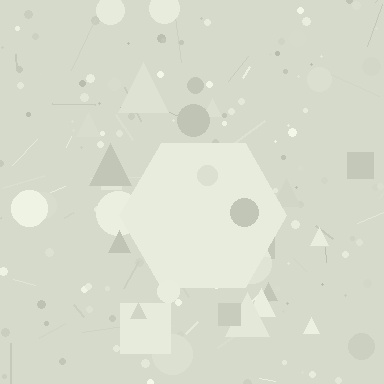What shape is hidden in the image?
A hexagon is hidden in the image.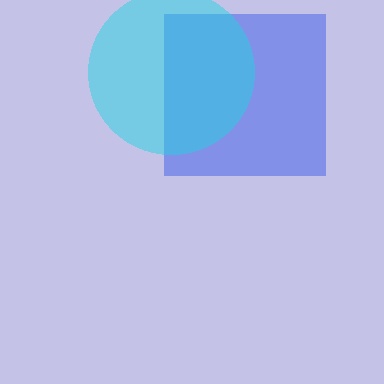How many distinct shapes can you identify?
There are 2 distinct shapes: a blue square, a cyan circle.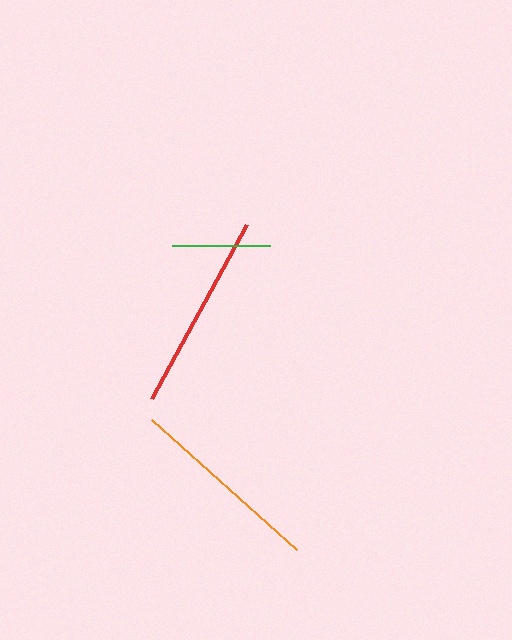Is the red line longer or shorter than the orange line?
The red line is longer than the orange line.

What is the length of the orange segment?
The orange segment is approximately 195 pixels long.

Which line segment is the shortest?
The green line is the shortest at approximately 98 pixels.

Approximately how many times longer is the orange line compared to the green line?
The orange line is approximately 2.0 times the length of the green line.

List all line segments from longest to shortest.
From longest to shortest: red, orange, green.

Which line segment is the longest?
The red line is the longest at approximately 199 pixels.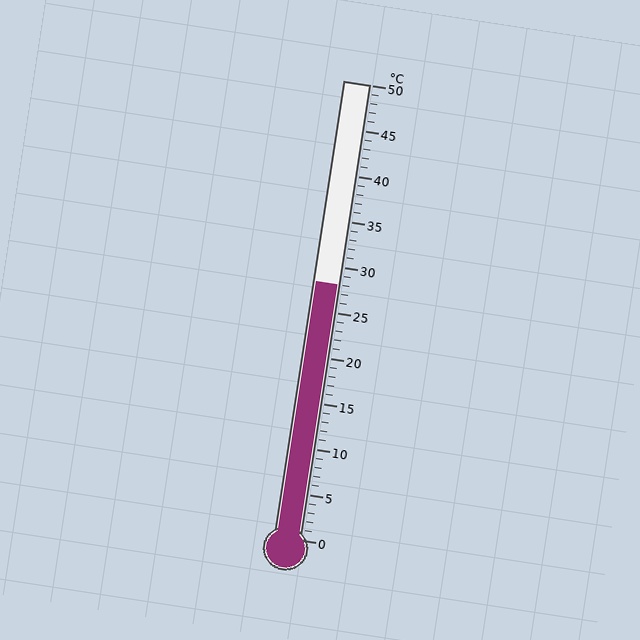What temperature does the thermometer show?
The thermometer shows approximately 28°C.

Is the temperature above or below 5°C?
The temperature is above 5°C.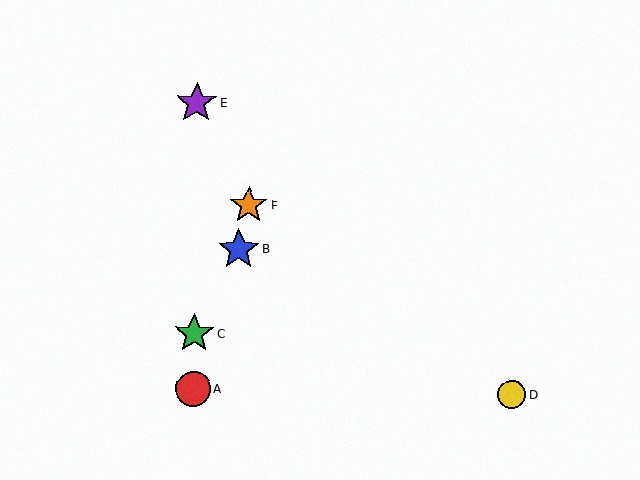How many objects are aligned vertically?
3 objects (A, C, E) are aligned vertically.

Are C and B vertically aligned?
No, C is at x≈194 and B is at x≈239.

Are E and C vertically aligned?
Yes, both are at x≈197.